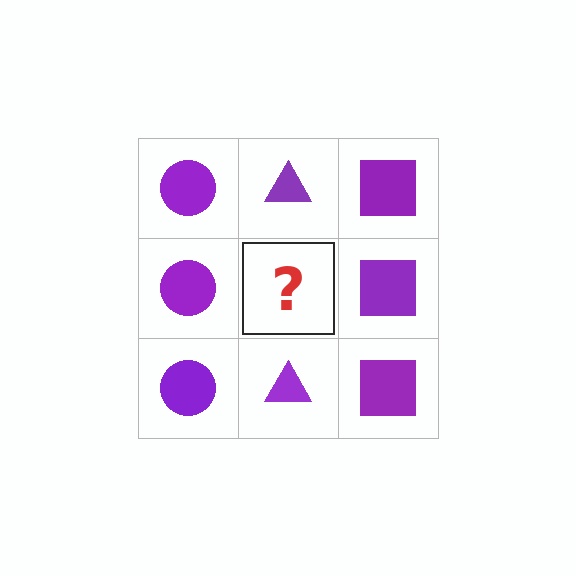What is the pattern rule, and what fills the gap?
The rule is that each column has a consistent shape. The gap should be filled with a purple triangle.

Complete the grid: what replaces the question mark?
The question mark should be replaced with a purple triangle.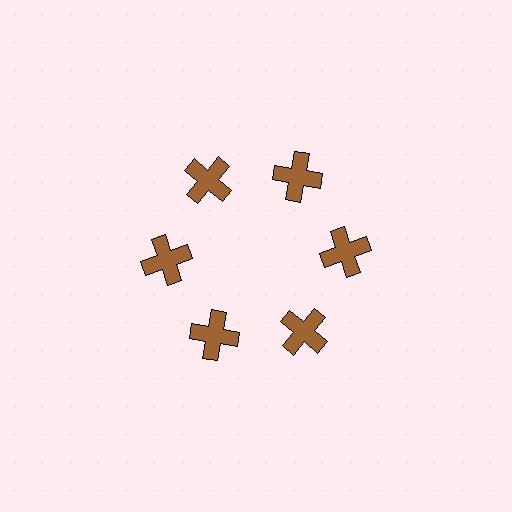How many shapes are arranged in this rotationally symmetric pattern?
There are 6 shapes, arranged in 6 groups of 1.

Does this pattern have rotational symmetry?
Yes, this pattern has 6-fold rotational symmetry. It looks the same after rotating 60 degrees around the center.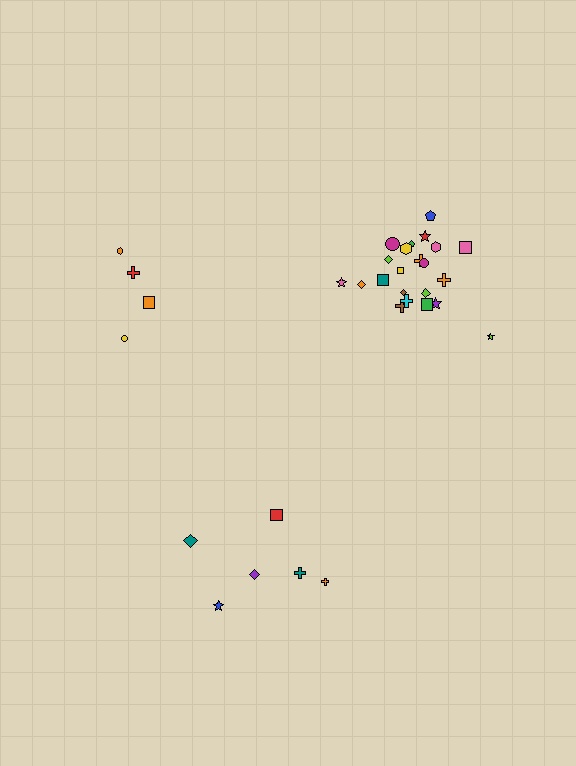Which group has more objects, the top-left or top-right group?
The top-right group.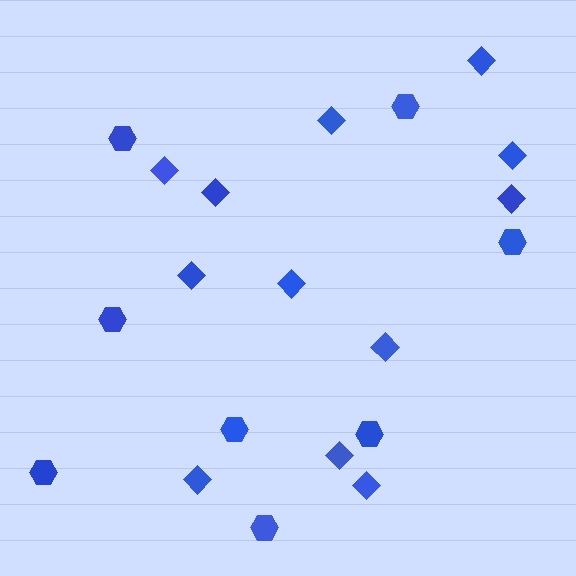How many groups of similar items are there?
There are 2 groups: one group of hexagons (8) and one group of diamonds (12).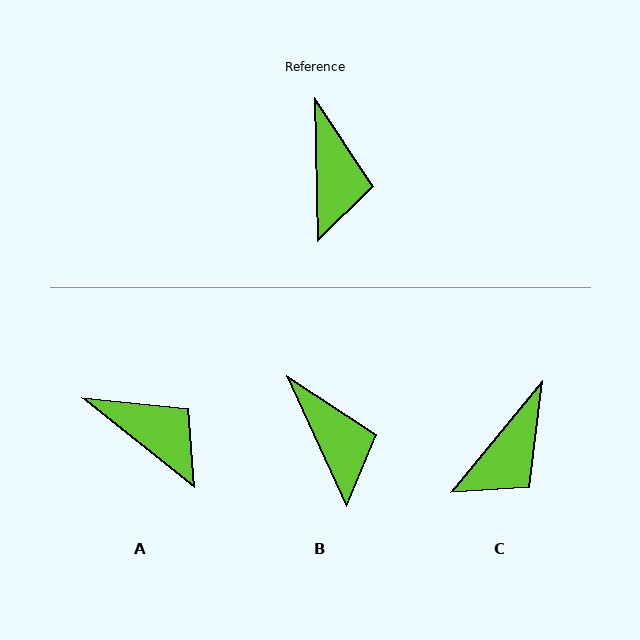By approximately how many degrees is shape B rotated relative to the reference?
Approximately 23 degrees counter-clockwise.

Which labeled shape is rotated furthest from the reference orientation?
A, about 50 degrees away.